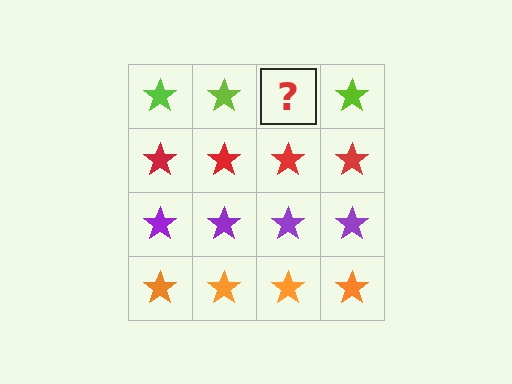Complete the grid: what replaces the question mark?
The question mark should be replaced with a lime star.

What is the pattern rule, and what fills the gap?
The rule is that each row has a consistent color. The gap should be filled with a lime star.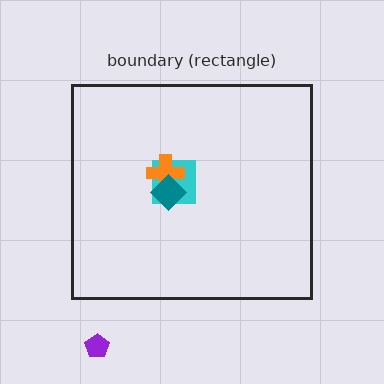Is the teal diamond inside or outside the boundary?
Inside.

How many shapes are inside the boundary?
3 inside, 1 outside.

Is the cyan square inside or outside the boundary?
Inside.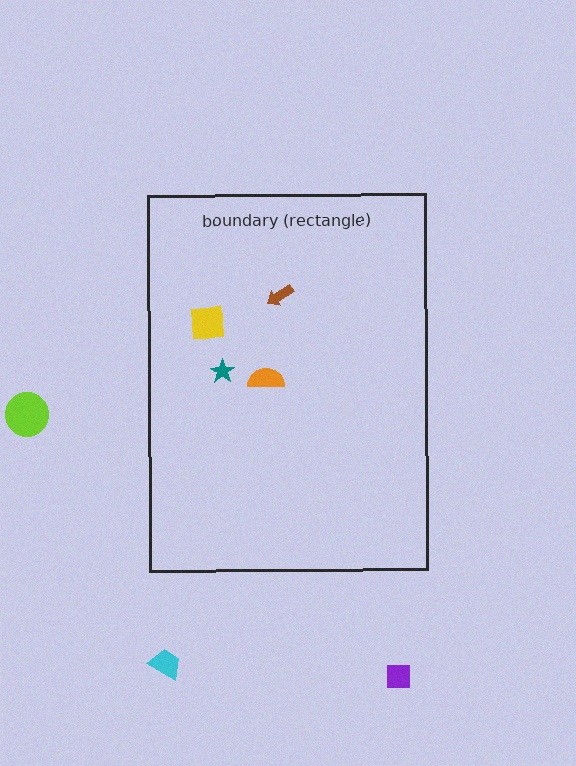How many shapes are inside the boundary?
4 inside, 3 outside.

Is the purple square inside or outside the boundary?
Outside.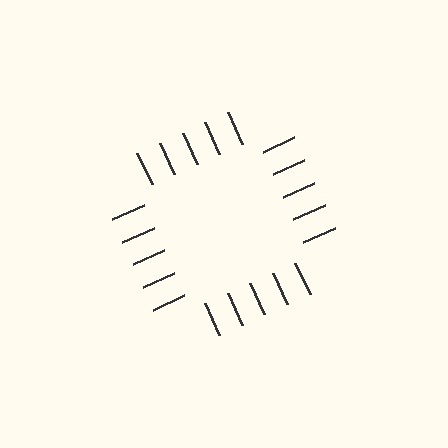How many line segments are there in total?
20 — 5 along each of the 4 edges.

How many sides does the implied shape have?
4 sides — the line-ends trace a square.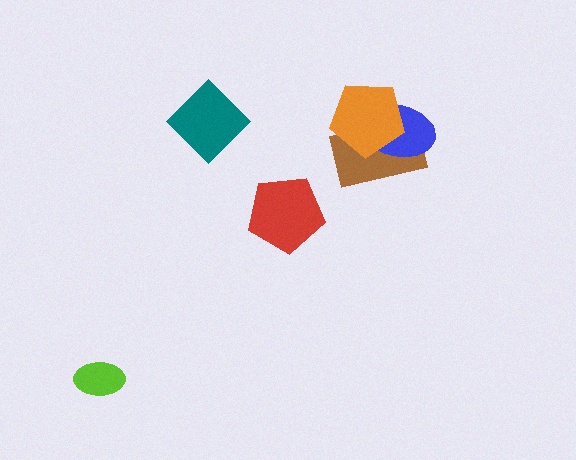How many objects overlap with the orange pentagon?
2 objects overlap with the orange pentagon.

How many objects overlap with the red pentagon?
0 objects overlap with the red pentagon.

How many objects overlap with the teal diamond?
0 objects overlap with the teal diamond.